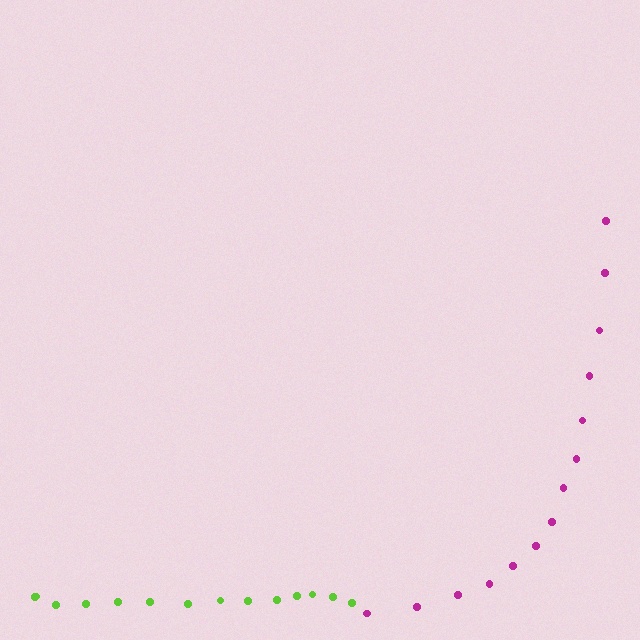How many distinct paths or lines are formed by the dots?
There are 2 distinct paths.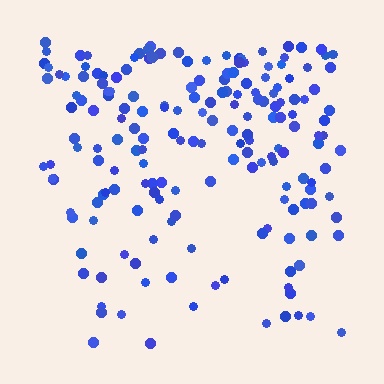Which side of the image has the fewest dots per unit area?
The bottom.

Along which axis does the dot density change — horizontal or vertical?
Vertical.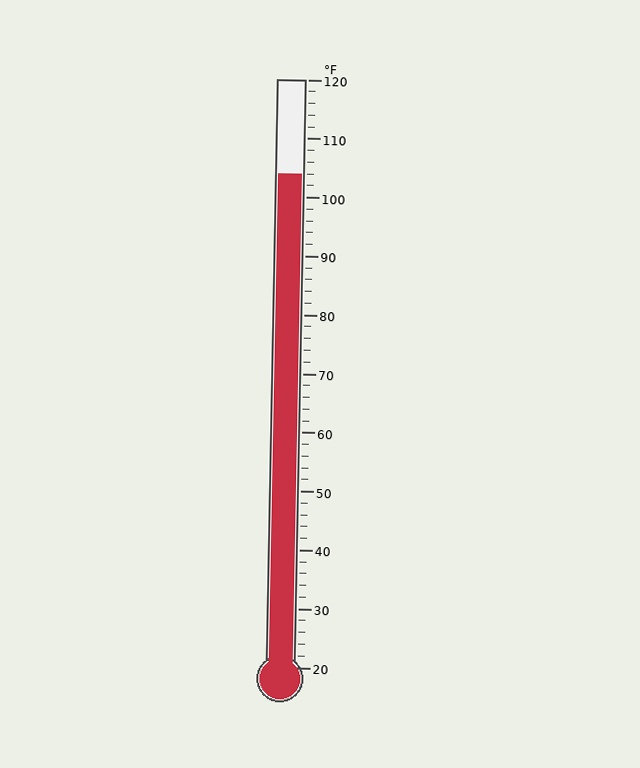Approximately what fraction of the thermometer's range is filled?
The thermometer is filled to approximately 85% of its range.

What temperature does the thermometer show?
The thermometer shows approximately 104°F.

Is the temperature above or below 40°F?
The temperature is above 40°F.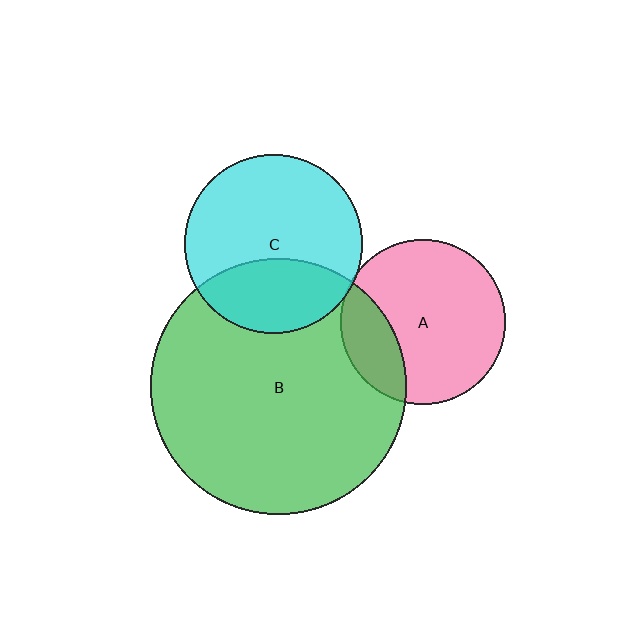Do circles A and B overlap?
Yes.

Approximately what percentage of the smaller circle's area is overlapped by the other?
Approximately 20%.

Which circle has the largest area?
Circle B (green).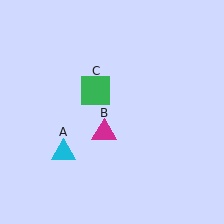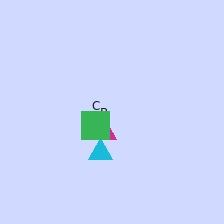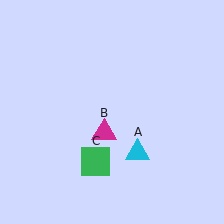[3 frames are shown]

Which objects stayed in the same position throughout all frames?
Magenta triangle (object B) remained stationary.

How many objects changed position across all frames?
2 objects changed position: cyan triangle (object A), green square (object C).